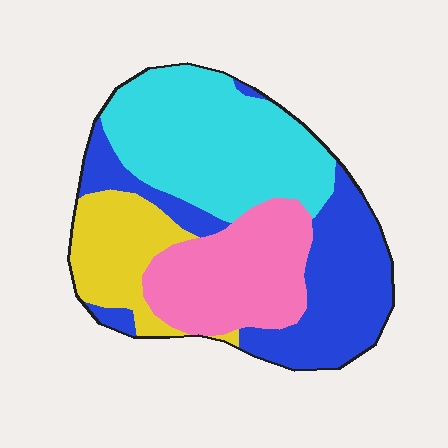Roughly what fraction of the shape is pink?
Pink covers around 25% of the shape.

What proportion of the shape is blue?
Blue takes up about one quarter (1/4) of the shape.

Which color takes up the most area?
Cyan, at roughly 35%.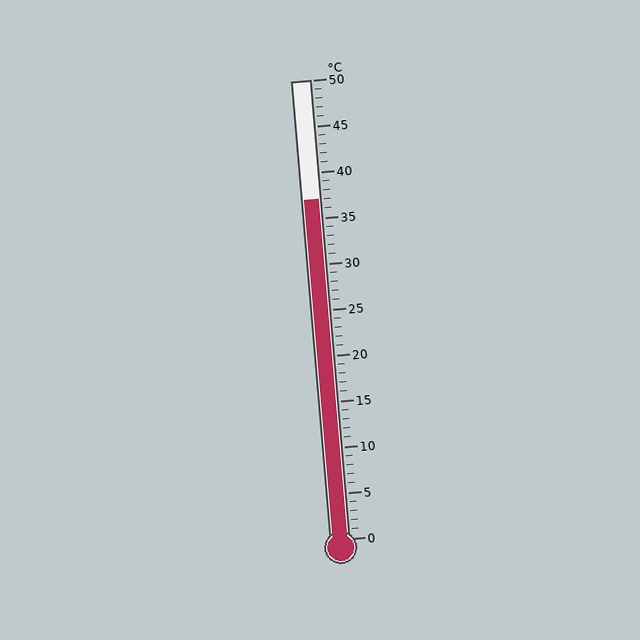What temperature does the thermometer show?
The thermometer shows approximately 37°C.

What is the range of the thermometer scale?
The thermometer scale ranges from 0°C to 50°C.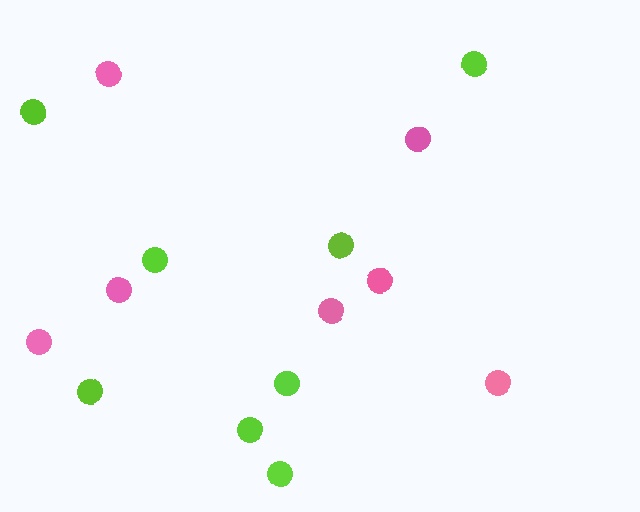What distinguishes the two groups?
There are 2 groups: one group of pink circles (7) and one group of lime circles (8).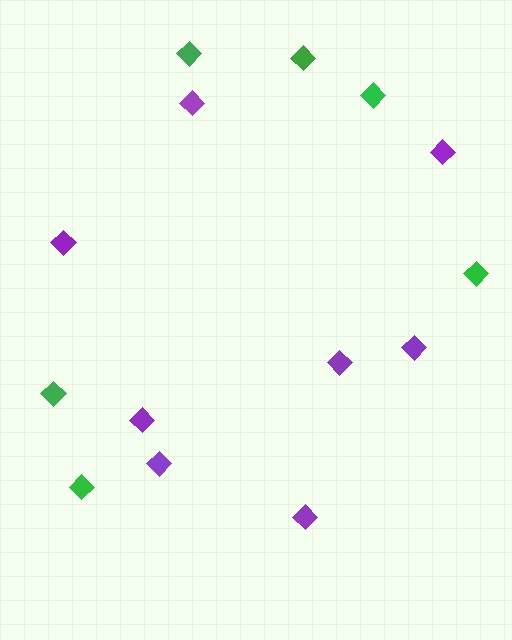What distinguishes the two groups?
There are 2 groups: one group of green diamonds (6) and one group of purple diamonds (8).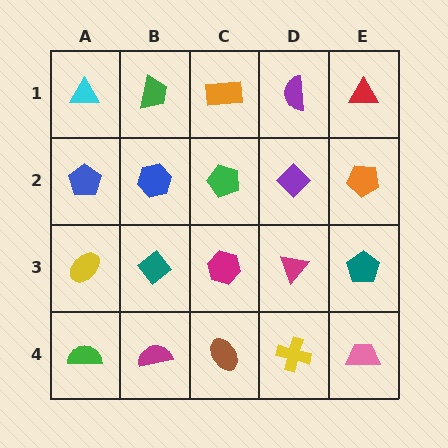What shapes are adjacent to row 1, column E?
An orange pentagon (row 2, column E), a purple semicircle (row 1, column D).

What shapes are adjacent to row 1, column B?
A blue hexagon (row 2, column B), a cyan triangle (row 1, column A), an orange rectangle (row 1, column C).